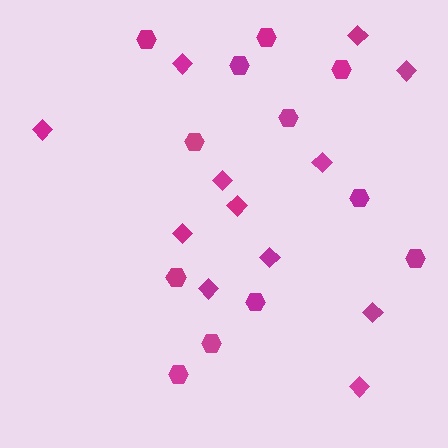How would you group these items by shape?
There are 2 groups: one group of hexagons (12) and one group of diamonds (12).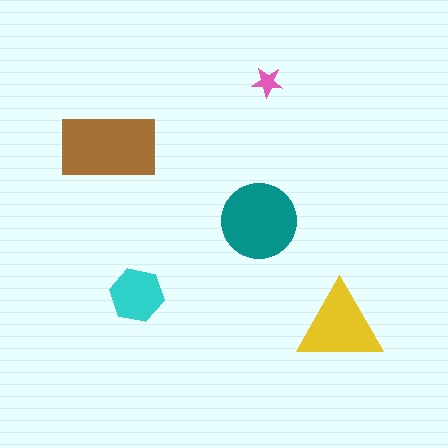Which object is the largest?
The brown rectangle.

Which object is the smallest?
The pink star.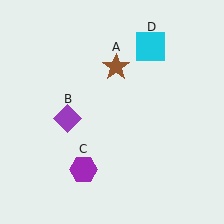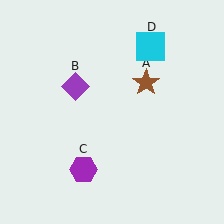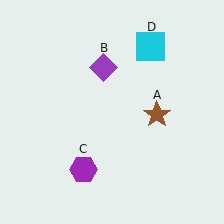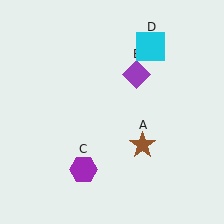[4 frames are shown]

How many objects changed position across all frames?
2 objects changed position: brown star (object A), purple diamond (object B).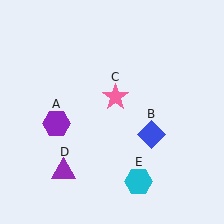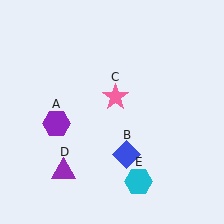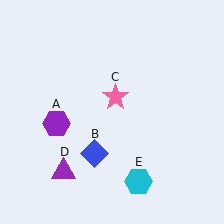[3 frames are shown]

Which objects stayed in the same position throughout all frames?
Purple hexagon (object A) and pink star (object C) and purple triangle (object D) and cyan hexagon (object E) remained stationary.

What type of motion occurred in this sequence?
The blue diamond (object B) rotated clockwise around the center of the scene.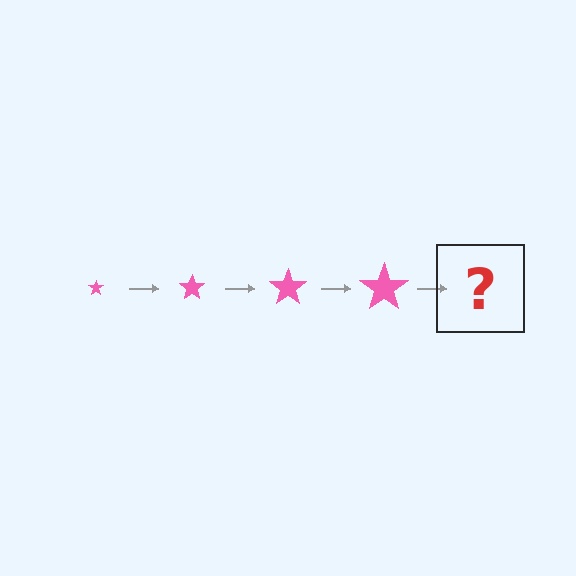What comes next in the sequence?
The next element should be a pink star, larger than the previous one.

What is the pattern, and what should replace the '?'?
The pattern is that the star gets progressively larger each step. The '?' should be a pink star, larger than the previous one.